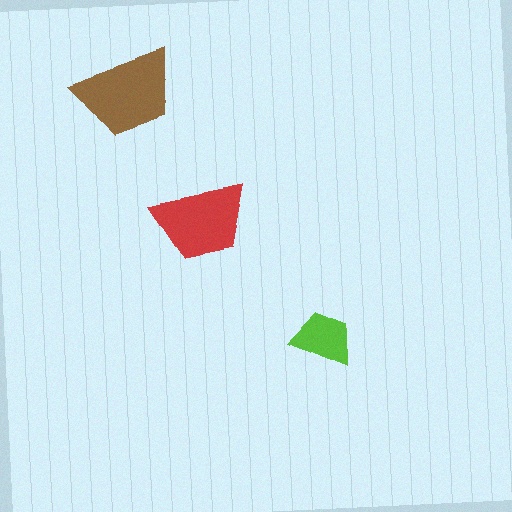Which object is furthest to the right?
The lime trapezoid is rightmost.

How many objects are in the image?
There are 3 objects in the image.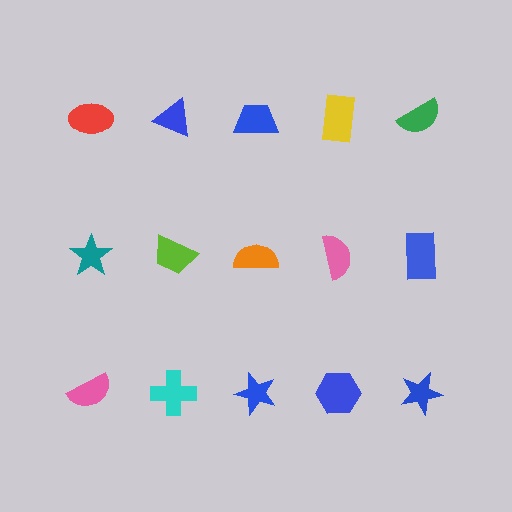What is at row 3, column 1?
A pink semicircle.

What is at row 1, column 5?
A green semicircle.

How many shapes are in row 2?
5 shapes.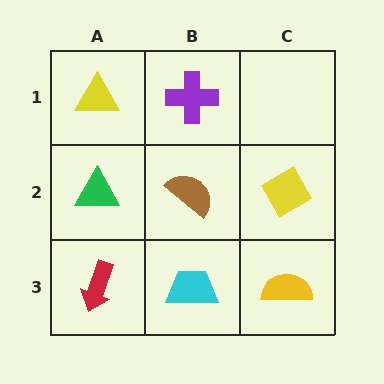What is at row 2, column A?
A green triangle.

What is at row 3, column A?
A red arrow.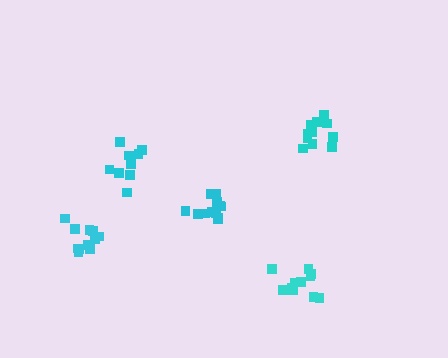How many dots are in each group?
Group 1: 12 dots, Group 2: 11 dots, Group 3: 11 dots, Group 4: 12 dots, Group 5: 9 dots (55 total).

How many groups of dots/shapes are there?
There are 5 groups.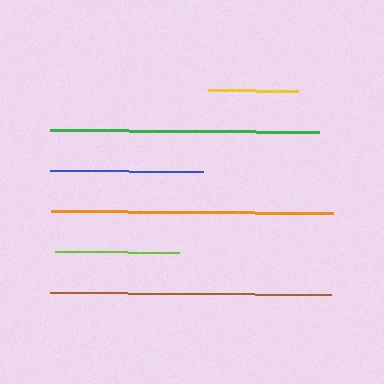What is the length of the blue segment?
The blue segment is approximately 154 pixels long.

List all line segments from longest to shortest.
From longest to shortest: orange, brown, green, blue, lime, yellow.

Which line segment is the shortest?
The yellow line is the shortest at approximately 90 pixels.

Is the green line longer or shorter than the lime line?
The green line is longer than the lime line.